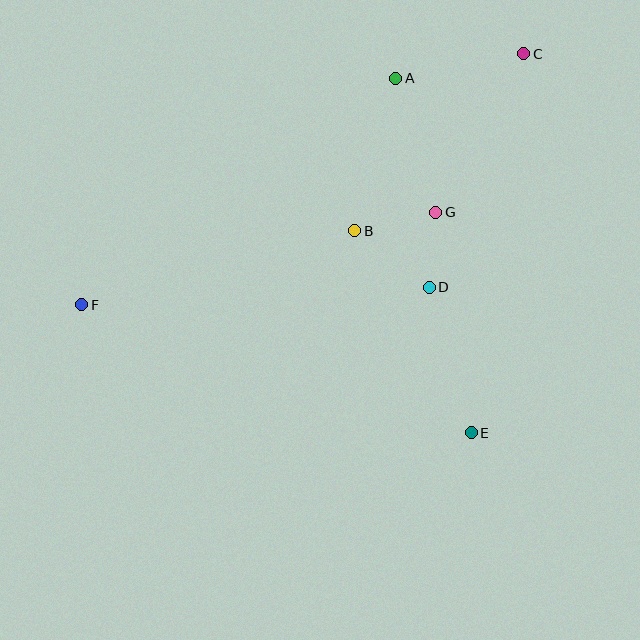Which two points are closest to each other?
Points D and G are closest to each other.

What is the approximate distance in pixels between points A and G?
The distance between A and G is approximately 140 pixels.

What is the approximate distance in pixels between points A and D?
The distance between A and D is approximately 212 pixels.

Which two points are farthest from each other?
Points C and F are farthest from each other.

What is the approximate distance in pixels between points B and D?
The distance between B and D is approximately 94 pixels.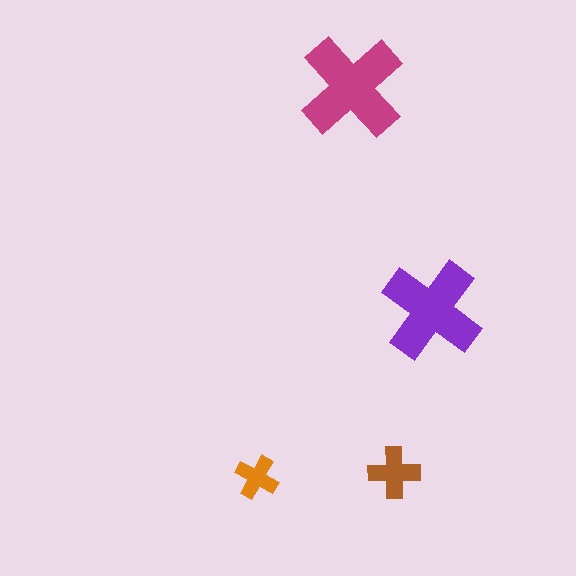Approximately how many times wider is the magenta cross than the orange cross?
About 2.5 times wider.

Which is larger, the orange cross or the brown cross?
The brown one.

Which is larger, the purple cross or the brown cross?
The purple one.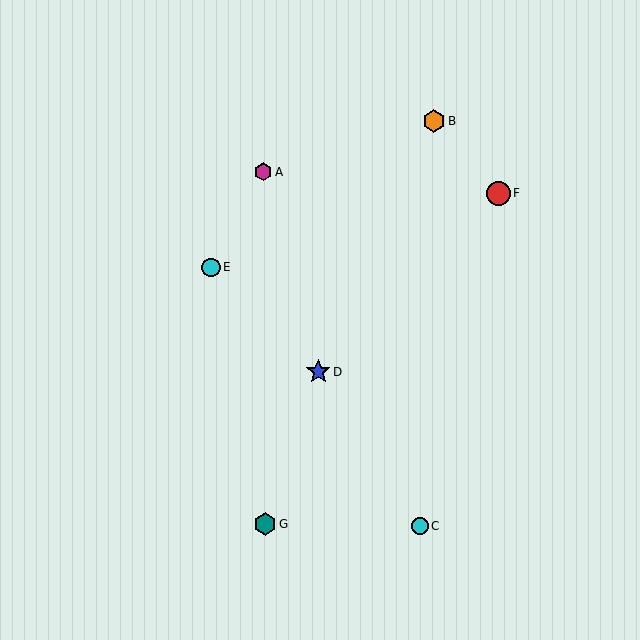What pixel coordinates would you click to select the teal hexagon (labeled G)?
Click at (265, 524) to select the teal hexagon G.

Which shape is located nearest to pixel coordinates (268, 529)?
The teal hexagon (labeled G) at (265, 524) is nearest to that location.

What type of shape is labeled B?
Shape B is an orange hexagon.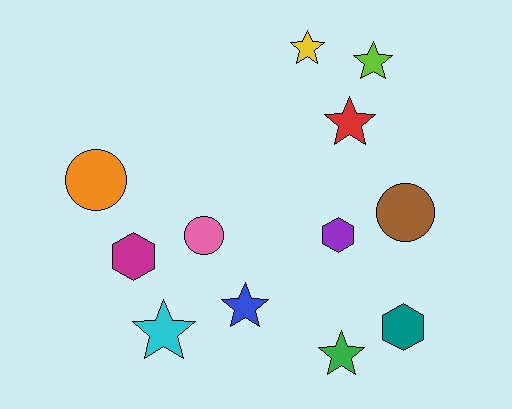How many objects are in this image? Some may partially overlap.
There are 12 objects.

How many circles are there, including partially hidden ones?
There are 3 circles.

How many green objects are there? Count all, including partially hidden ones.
There is 1 green object.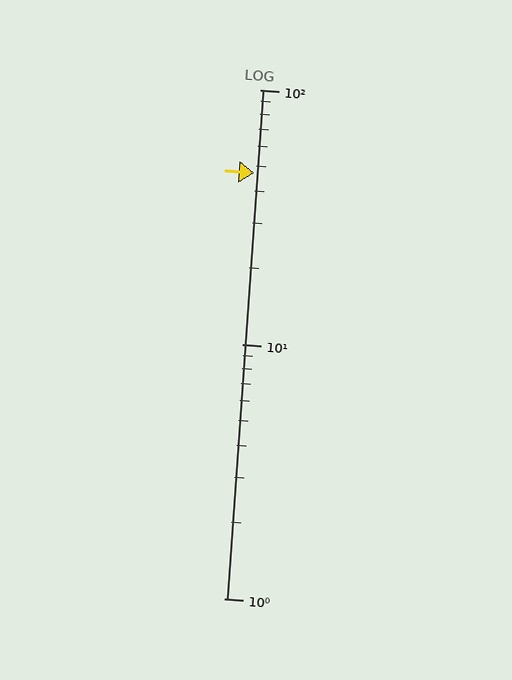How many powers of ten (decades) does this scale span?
The scale spans 2 decades, from 1 to 100.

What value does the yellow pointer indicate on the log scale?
The pointer indicates approximately 47.